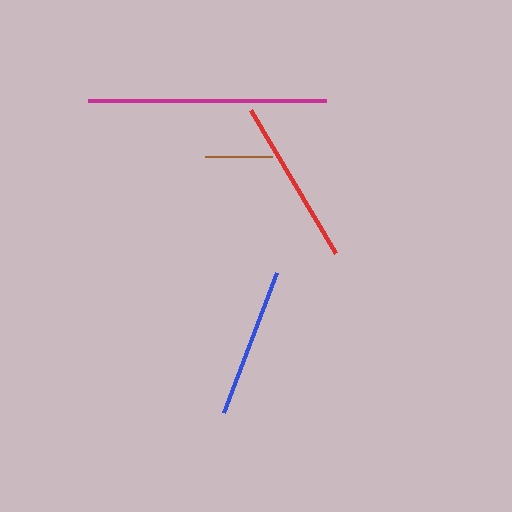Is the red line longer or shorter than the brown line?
The red line is longer than the brown line.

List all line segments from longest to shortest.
From longest to shortest: magenta, red, blue, brown.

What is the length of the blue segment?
The blue segment is approximately 151 pixels long.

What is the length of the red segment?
The red segment is approximately 167 pixels long.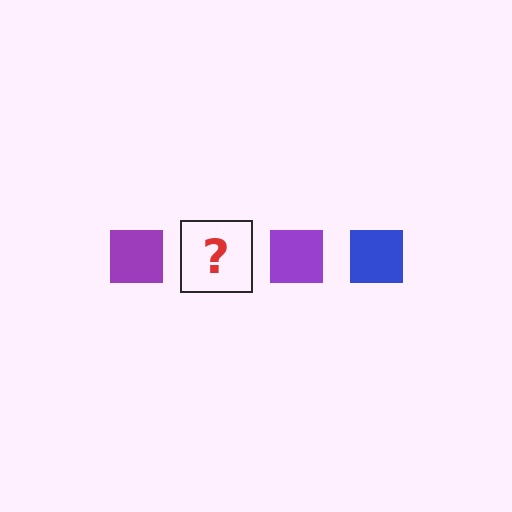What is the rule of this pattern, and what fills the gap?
The rule is that the pattern cycles through purple, blue squares. The gap should be filled with a blue square.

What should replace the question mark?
The question mark should be replaced with a blue square.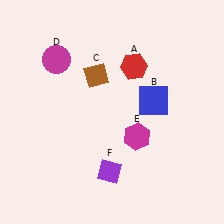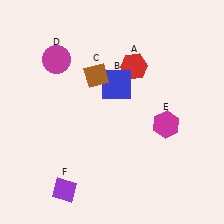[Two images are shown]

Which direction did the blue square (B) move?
The blue square (B) moved left.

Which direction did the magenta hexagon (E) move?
The magenta hexagon (E) moved right.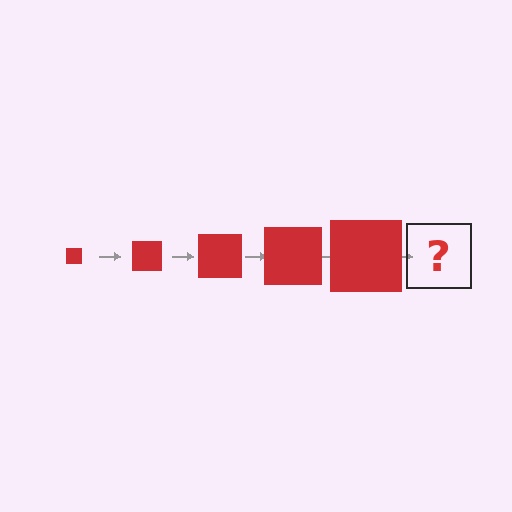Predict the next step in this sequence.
The next step is a red square, larger than the previous one.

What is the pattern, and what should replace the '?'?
The pattern is that the square gets progressively larger each step. The '?' should be a red square, larger than the previous one.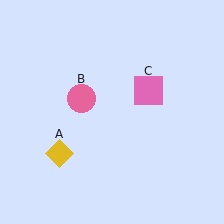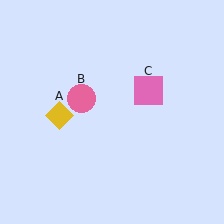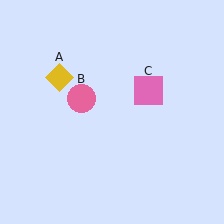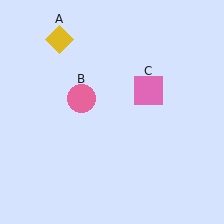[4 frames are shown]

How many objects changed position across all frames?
1 object changed position: yellow diamond (object A).